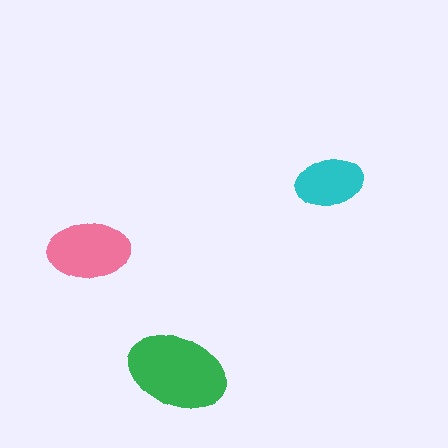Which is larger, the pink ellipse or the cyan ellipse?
The pink one.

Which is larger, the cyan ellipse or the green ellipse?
The green one.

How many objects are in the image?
There are 3 objects in the image.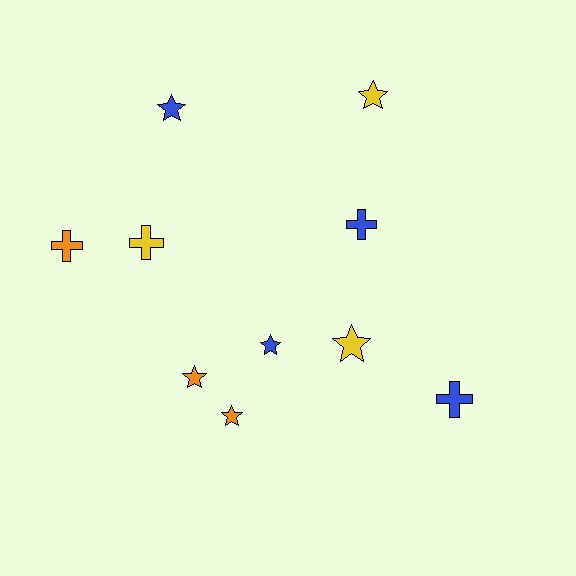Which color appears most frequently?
Blue, with 4 objects.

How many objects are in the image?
There are 10 objects.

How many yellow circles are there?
There are no yellow circles.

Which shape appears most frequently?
Star, with 6 objects.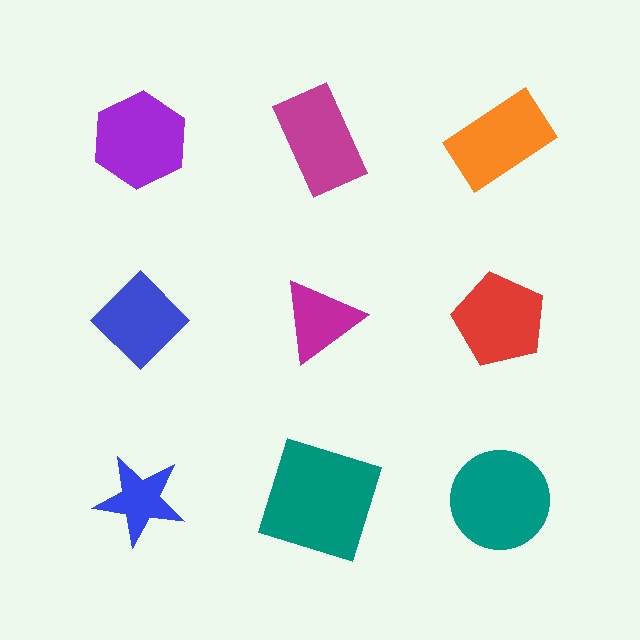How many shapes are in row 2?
3 shapes.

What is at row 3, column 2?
A teal square.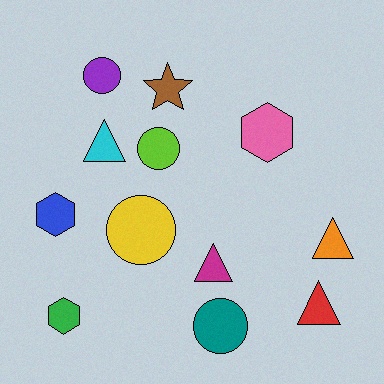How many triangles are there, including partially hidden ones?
There are 4 triangles.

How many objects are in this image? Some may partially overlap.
There are 12 objects.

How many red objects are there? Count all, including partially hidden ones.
There is 1 red object.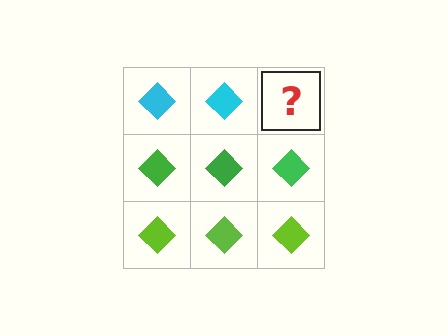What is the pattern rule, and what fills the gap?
The rule is that each row has a consistent color. The gap should be filled with a cyan diamond.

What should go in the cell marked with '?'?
The missing cell should contain a cyan diamond.